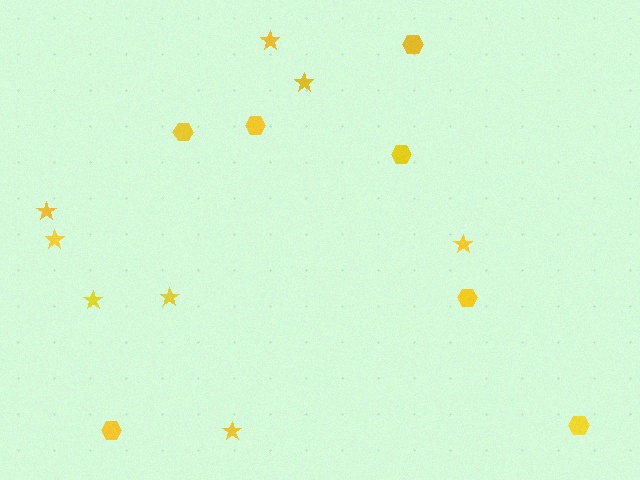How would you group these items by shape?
There are 2 groups: one group of stars (8) and one group of hexagons (7).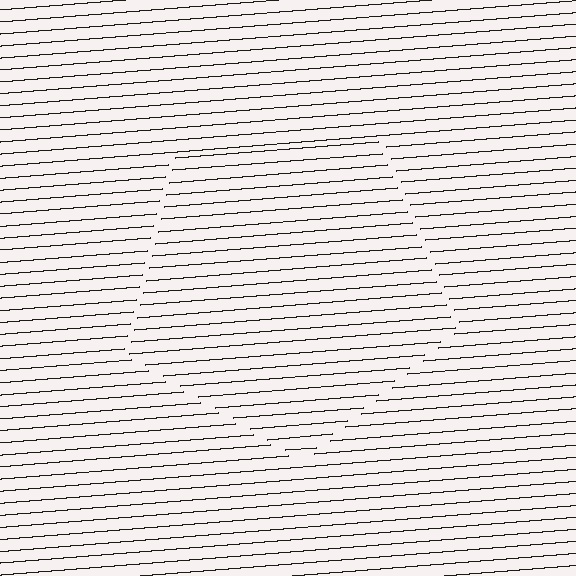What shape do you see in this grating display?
An illusory pentagon. The interior of the shape contains the same grating, shifted by half a period — the contour is defined by the phase discontinuity where line-ends from the inner and outer gratings abut.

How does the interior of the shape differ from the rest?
The interior of the shape contains the same grating, shifted by half a period — the contour is defined by the phase discontinuity where line-ends from the inner and outer gratings abut.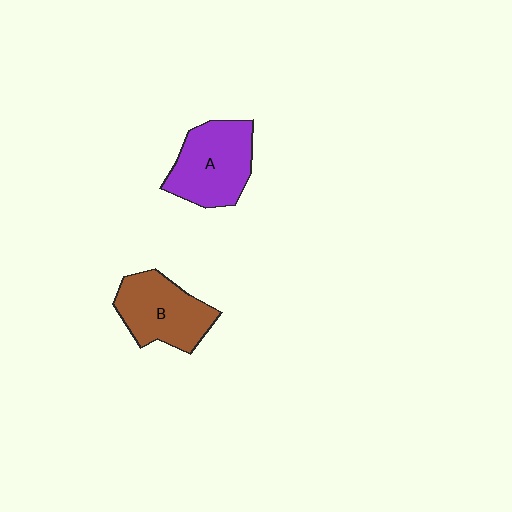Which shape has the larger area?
Shape A (purple).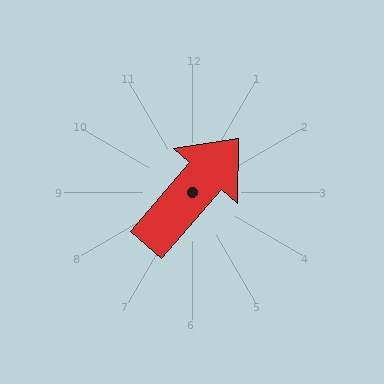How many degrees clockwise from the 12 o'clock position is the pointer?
Approximately 41 degrees.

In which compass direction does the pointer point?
Northeast.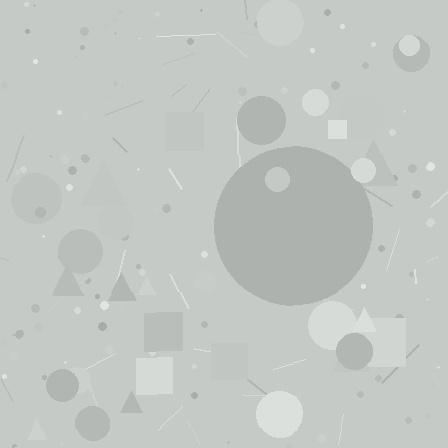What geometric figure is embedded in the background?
A circle is embedded in the background.